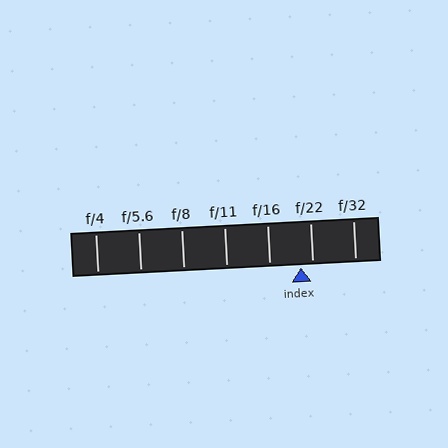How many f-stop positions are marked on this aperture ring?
There are 7 f-stop positions marked.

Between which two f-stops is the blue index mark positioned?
The index mark is between f/16 and f/22.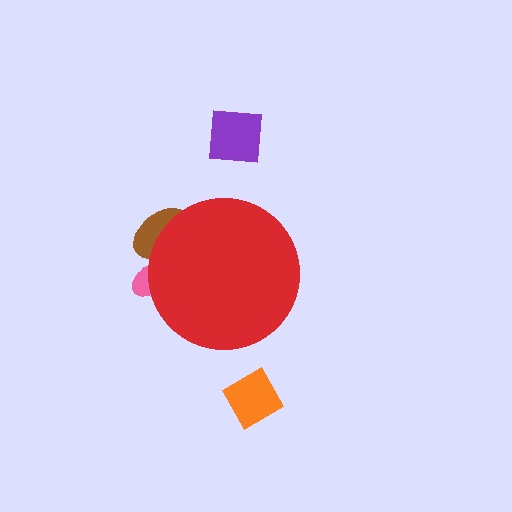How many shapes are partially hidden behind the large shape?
2 shapes are partially hidden.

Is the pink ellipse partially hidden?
Yes, the pink ellipse is partially hidden behind the red circle.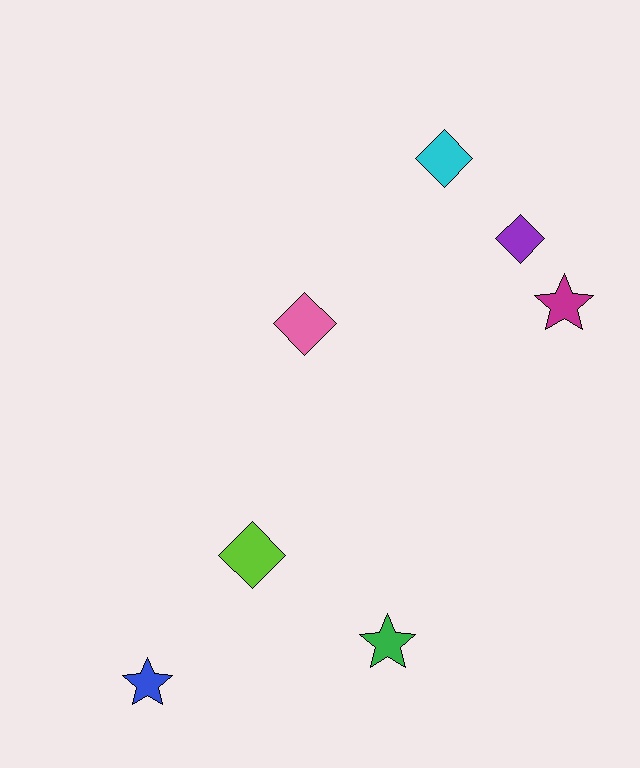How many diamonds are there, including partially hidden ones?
There are 4 diamonds.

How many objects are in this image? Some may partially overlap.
There are 7 objects.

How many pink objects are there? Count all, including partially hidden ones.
There is 1 pink object.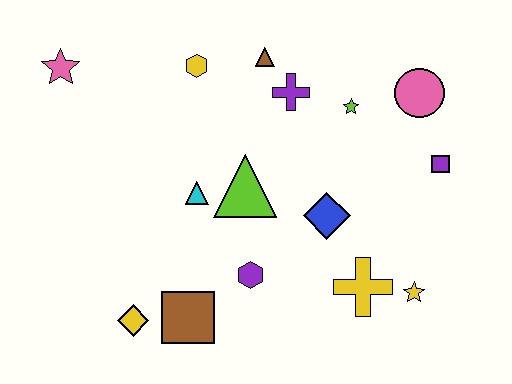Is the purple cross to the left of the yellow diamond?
No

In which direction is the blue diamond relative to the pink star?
The blue diamond is to the right of the pink star.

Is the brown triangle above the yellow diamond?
Yes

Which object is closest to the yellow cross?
The yellow star is closest to the yellow cross.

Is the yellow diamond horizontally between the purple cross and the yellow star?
No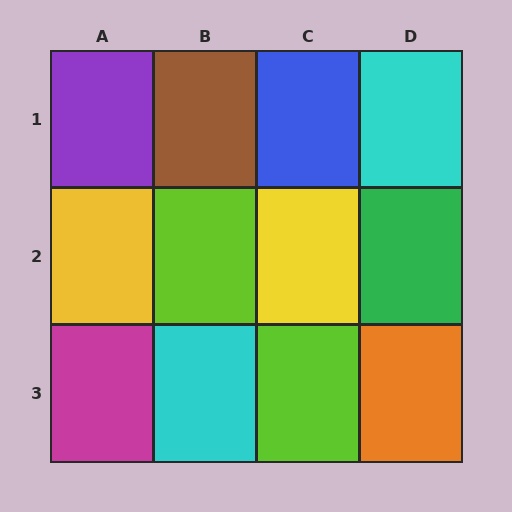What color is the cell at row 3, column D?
Orange.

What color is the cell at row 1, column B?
Brown.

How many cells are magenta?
1 cell is magenta.